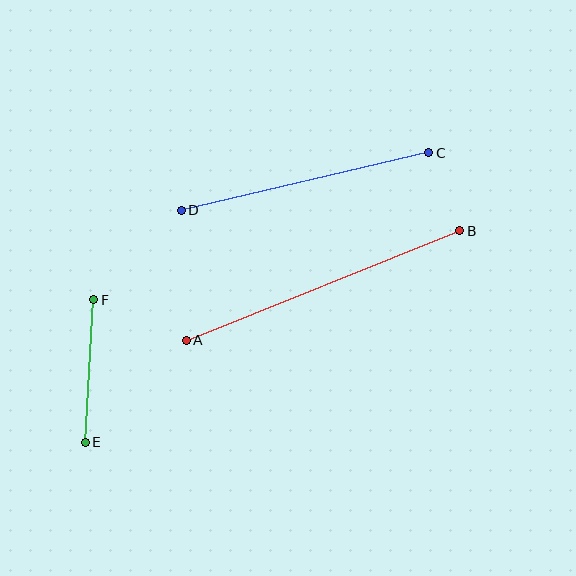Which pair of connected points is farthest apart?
Points A and B are farthest apart.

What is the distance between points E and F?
The distance is approximately 143 pixels.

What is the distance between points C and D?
The distance is approximately 254 pixels.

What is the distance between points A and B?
The distance is approximately 294 pixels.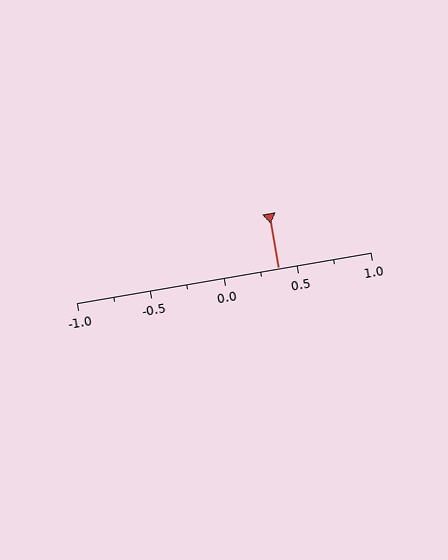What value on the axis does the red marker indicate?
The marker indicates approximately 0.38.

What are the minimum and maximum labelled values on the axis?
The axis runs from -1.0 to 1.0.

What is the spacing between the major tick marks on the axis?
The major ticks are spaced 0.5 apart.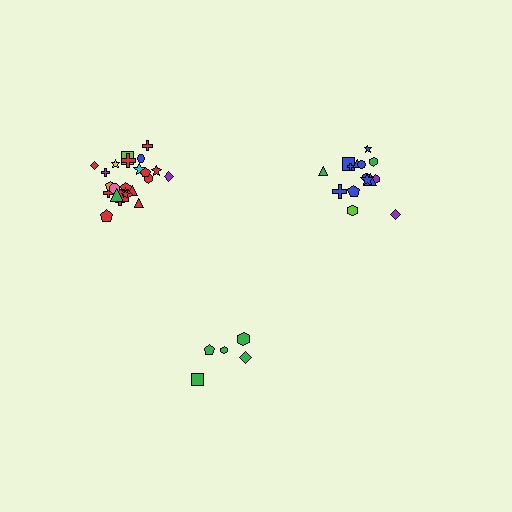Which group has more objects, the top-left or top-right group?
The top-left group.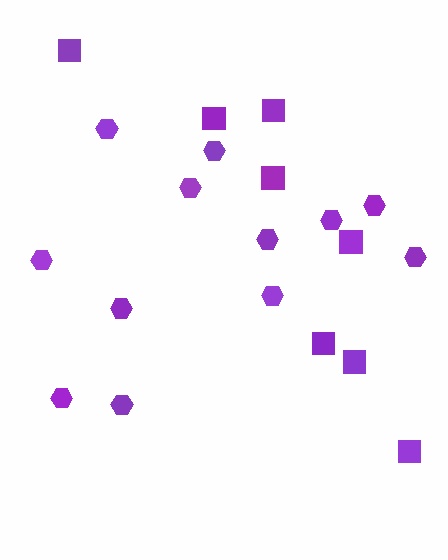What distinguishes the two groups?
There are 2 groups: one group of squares (8) and one group of hexagons (12).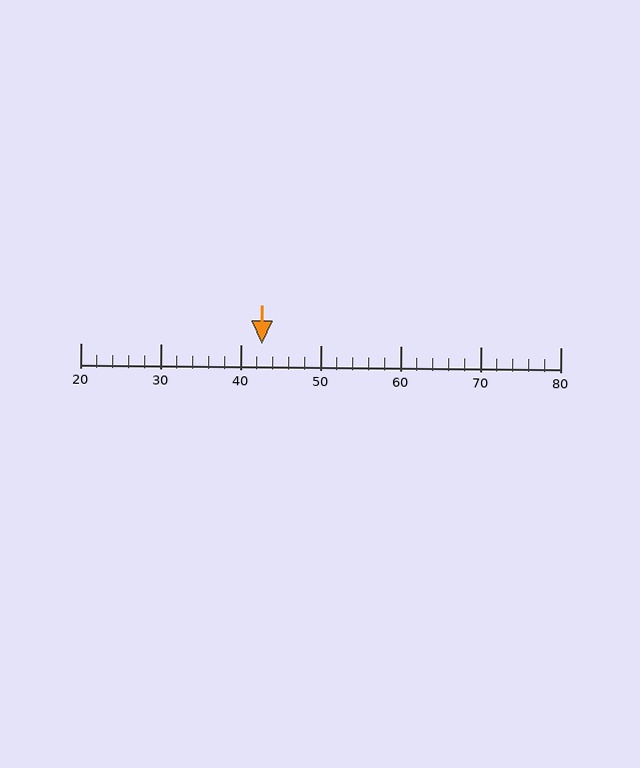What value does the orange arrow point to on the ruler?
The orange arrow points to approximately 43.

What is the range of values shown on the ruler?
The ruler shows values from 20 to 80.